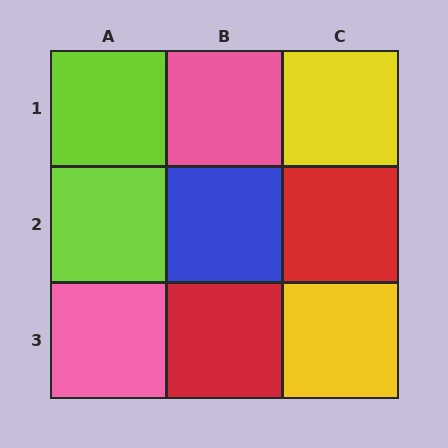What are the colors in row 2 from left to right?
Lime, blue, red.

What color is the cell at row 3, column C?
Yellow.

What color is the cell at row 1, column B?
Pink.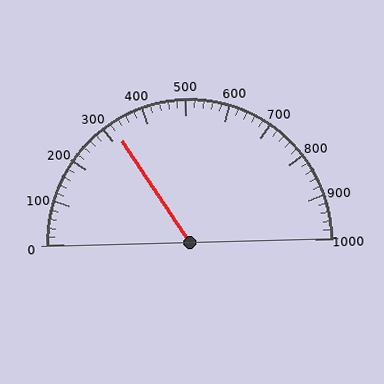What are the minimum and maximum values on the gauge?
The gauge ranges from 0 to 1000.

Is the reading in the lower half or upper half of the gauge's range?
The reading is in the lower half of the range (0 to 1000).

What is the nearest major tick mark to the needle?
The nearest major tick mark is 300.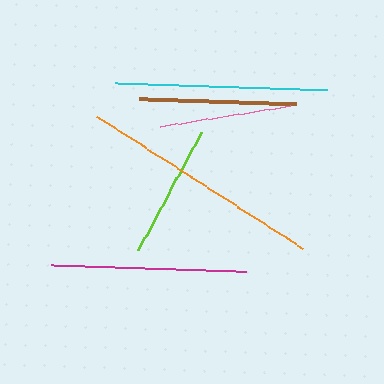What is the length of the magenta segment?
The magenta segment is approximately 196 pixels long.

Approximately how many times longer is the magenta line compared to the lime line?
The magenta line is approximately 1.5 times the length of the lime line.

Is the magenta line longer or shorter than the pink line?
The magenta line is longer than the pink line.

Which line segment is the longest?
The orange line is the longest at approximately 244 pixels.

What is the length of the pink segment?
The pink segment is approximately 131 pixels long.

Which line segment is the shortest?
The pink line is the shortest at approximately 131 pixels.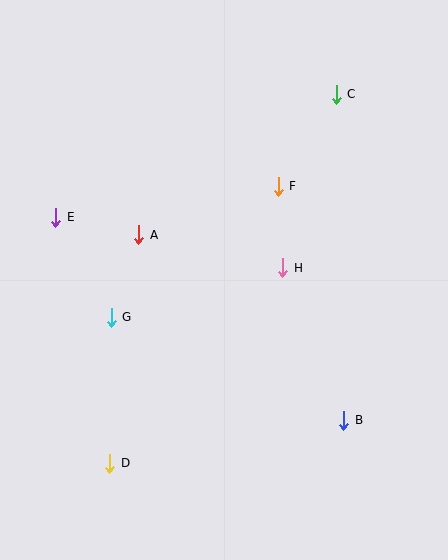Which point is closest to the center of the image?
Point H at (283, 268) is closest to the center.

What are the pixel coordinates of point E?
Point E is at (56, 217).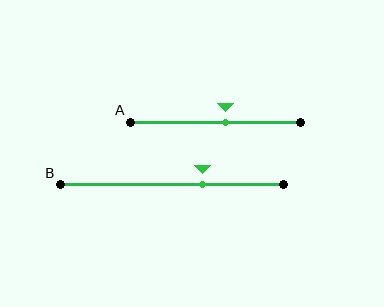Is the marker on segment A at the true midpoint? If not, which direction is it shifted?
No, the marker on segment A is shifted to the right by about 6% of the segment length.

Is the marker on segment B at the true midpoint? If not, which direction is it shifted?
No, the marker on segment B is shifted to the right by about 14% of the segment length.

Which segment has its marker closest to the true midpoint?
Segment A has its marker closest to the true midpoint.